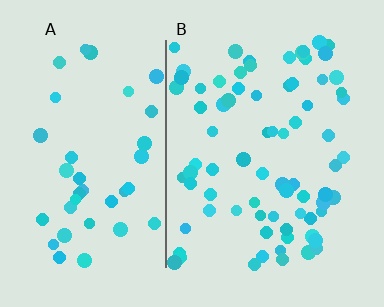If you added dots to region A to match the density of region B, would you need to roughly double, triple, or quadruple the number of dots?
Approximately double.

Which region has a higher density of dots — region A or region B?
B (the right).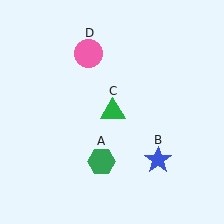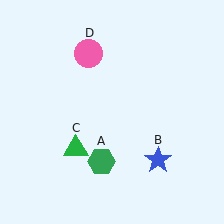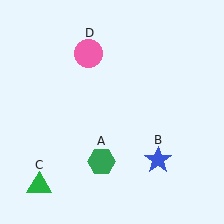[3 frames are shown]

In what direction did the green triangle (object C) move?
The green triangle (object C) moved down and to the left.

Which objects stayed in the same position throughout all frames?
Green hexagon (object A) and blue star (object B) and pink circle (object D) remained stationary.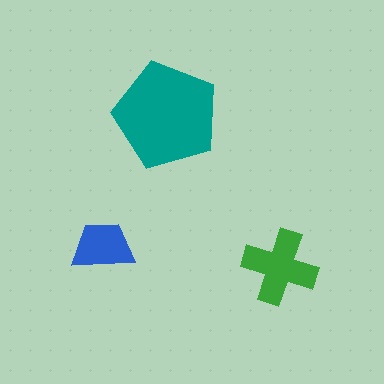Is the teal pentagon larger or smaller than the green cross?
Larger.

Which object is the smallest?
The blue trapezoid.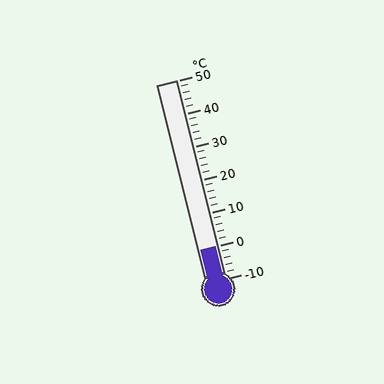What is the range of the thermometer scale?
The thermometer scale ranges from -10°C to 50°C.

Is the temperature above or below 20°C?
The temperature is below 20°C.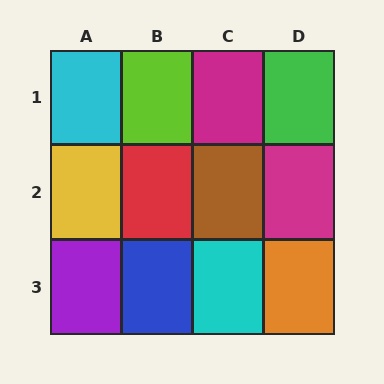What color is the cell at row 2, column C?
Brown.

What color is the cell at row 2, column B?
Red.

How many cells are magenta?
2 cells are magenta.